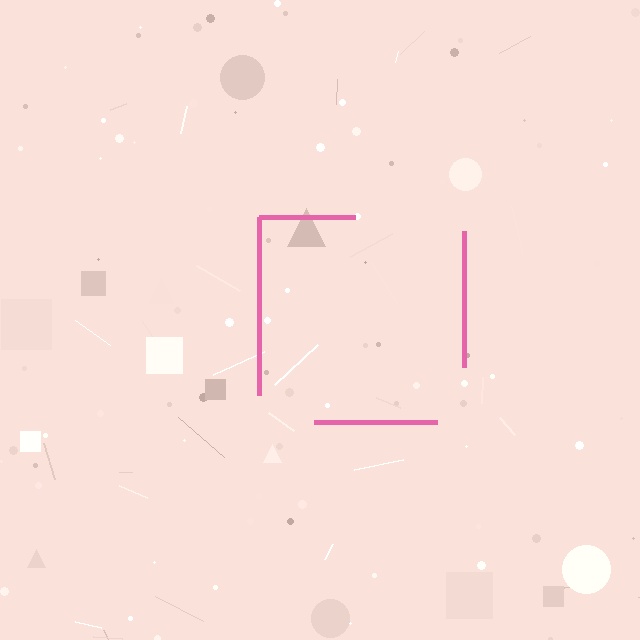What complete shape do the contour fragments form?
The contour fragments form a square.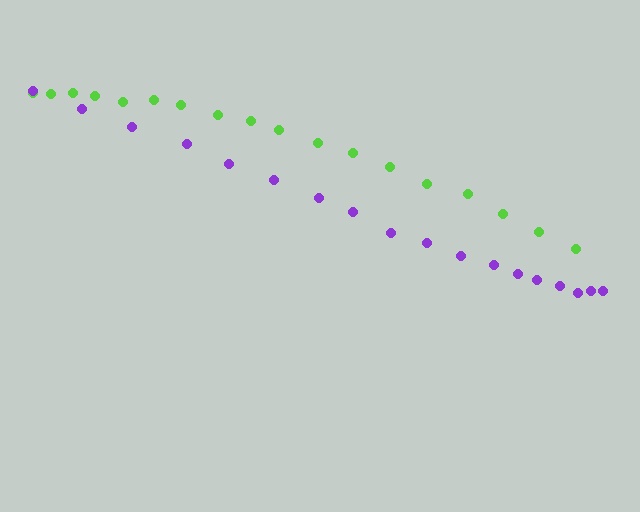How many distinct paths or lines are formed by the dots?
There are 2 distinct paths.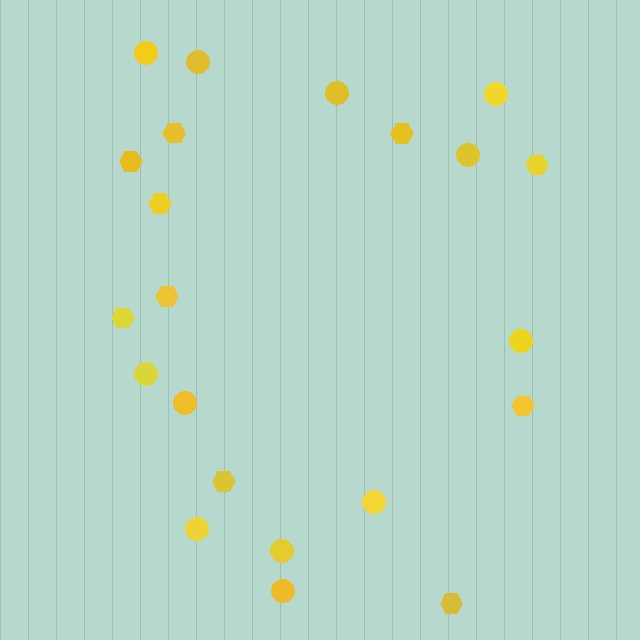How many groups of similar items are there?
There are 2 groups: one group of hexagons (10) and one group of circles (12).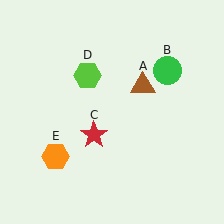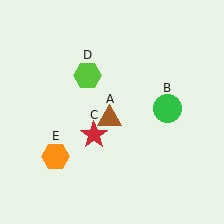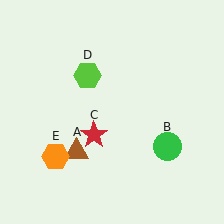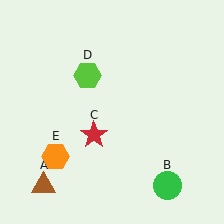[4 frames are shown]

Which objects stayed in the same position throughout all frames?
Red star (object C) and lime hexagon (object D) and orange hexagon (object E) remained stationary.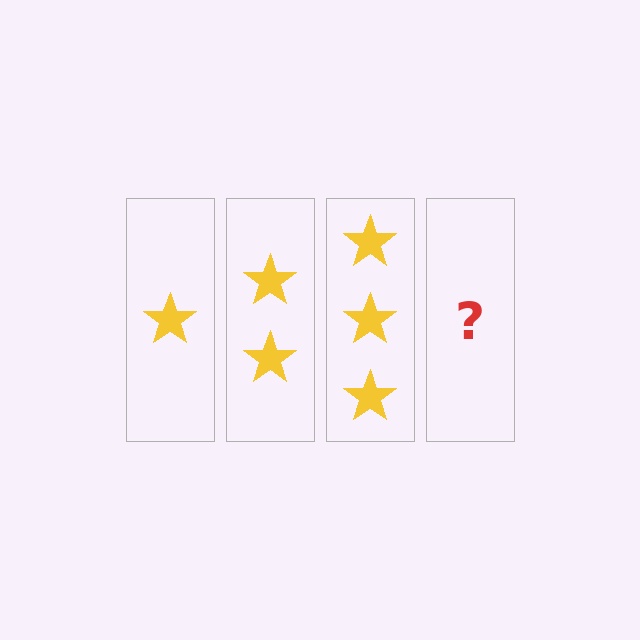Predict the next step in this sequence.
The next step is 4 stars.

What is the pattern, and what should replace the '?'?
The pattern is that each step adds one more star. The '?' should be 4 stars.